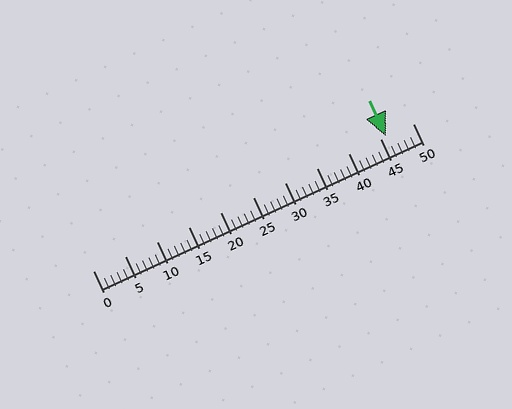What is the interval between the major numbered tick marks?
The major tick marks are spaced 5 units apart.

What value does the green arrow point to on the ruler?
The green arrow points to approximately 46.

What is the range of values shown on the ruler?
The ruler shows values from 0 to 50.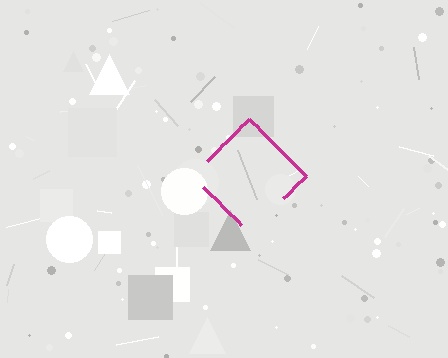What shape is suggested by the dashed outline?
The dashed outline suggests a diamond.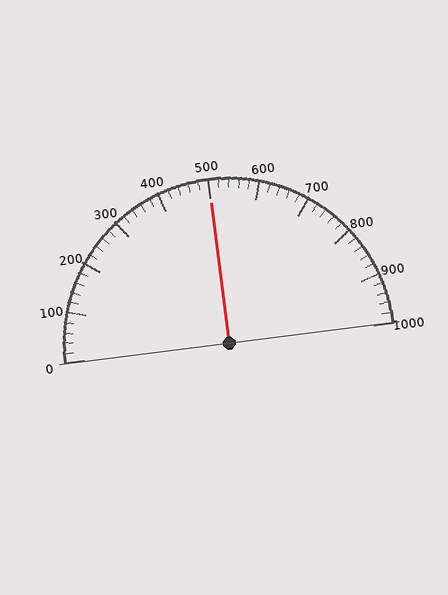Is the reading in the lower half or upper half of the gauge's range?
The reading is in the upper half of the range (0 to 1000).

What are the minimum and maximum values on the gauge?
The gauge ranges from 0 to 1000.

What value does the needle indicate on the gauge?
The needle indicates approximately 500.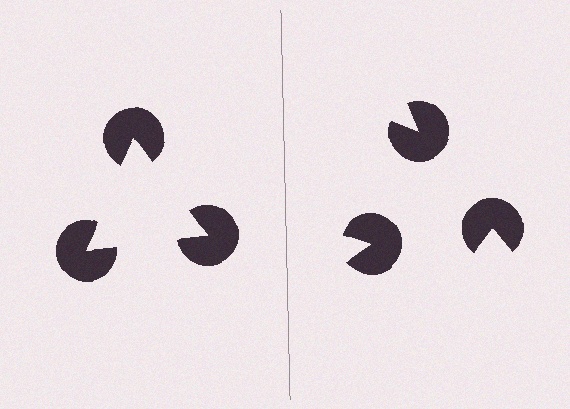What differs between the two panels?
The pac-man discs are positioned identically on both sides; only the wedge orientations differ. On the left they align to a triangle; on the right they are misaligned.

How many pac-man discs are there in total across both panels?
6 — 3 on each side.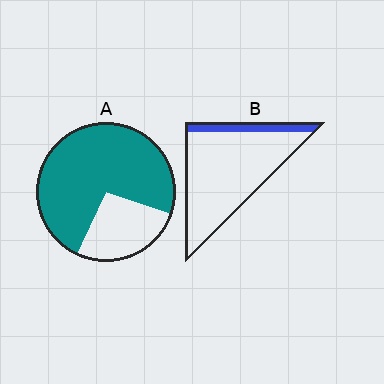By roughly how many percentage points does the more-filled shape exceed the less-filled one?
By roughly 60 percentage points (A over B).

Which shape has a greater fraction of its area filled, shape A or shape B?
Shape A.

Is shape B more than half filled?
No.